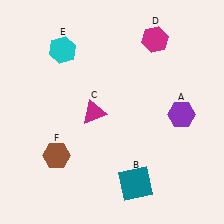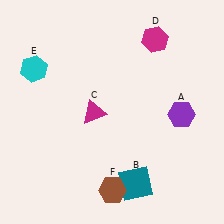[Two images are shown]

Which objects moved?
The objects that moved are: the cyan hexagon (E), the brown hexagon (F).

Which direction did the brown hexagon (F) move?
The brown hexagon (F) moved right.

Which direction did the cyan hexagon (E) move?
The cyan hexagon (E) moved left.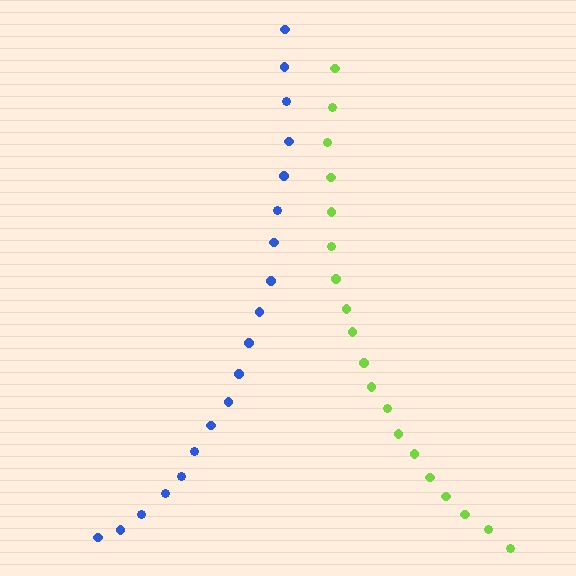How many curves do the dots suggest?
There are 2 distinct paths.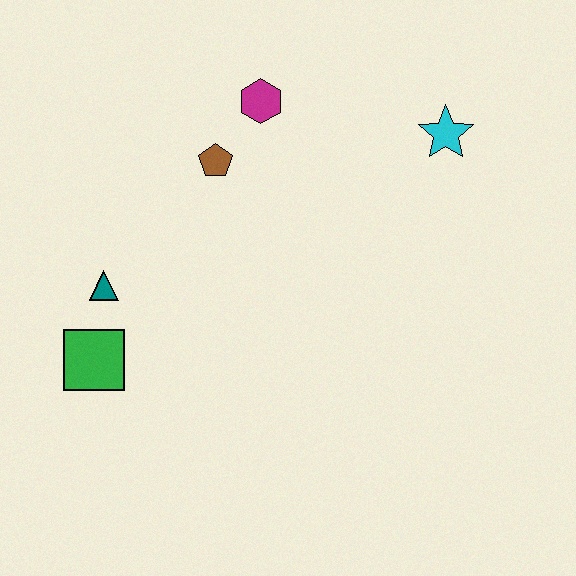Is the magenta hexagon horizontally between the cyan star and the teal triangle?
Yes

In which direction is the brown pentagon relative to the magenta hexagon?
The brown pentagon is below the magenta hexagon.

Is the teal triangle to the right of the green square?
Yes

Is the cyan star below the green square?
No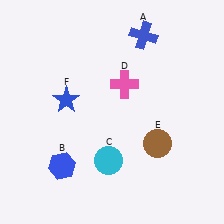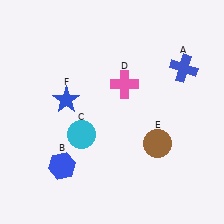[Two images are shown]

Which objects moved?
The objects that moved are: the blue cross (A), the cyan circle (C).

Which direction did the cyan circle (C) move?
The cyan circle (C) moved left.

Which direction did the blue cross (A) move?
The blue cross (A) moved right.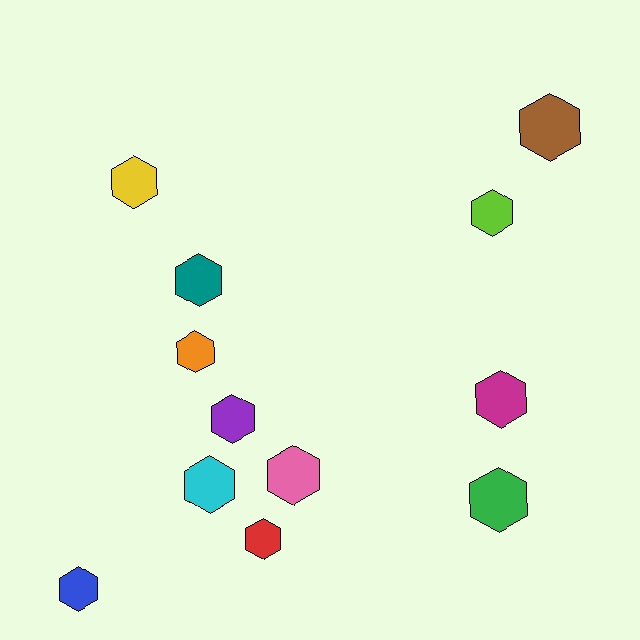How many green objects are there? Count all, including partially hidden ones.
There is 1 green object.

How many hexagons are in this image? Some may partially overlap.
There are 12 hexagons.